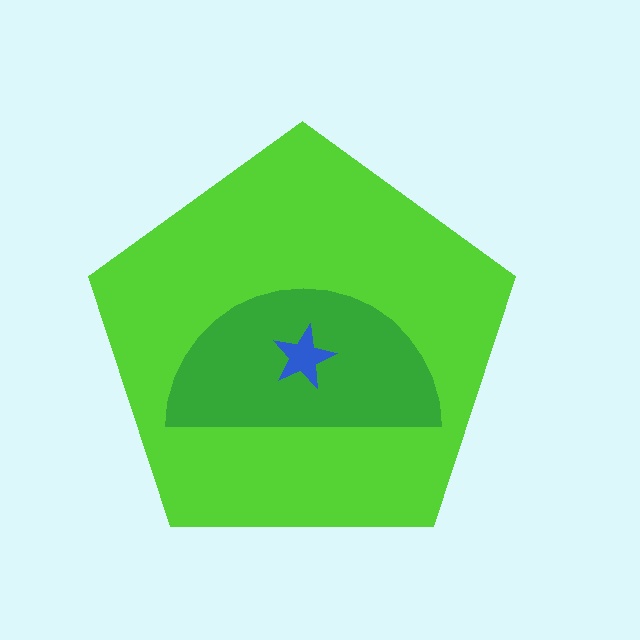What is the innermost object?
The blue star.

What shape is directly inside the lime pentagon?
The green semicircle.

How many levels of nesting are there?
3.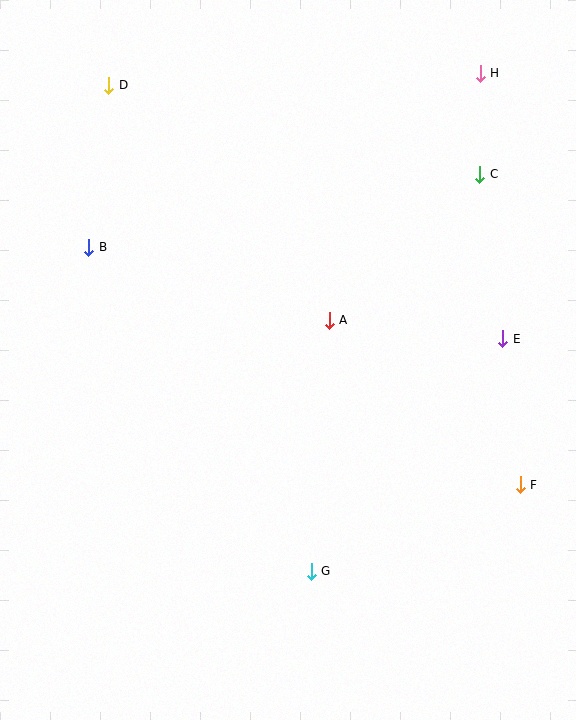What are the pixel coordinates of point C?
Point C is at (480, 174).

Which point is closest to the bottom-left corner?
Point G is closest to the bottom-left corner.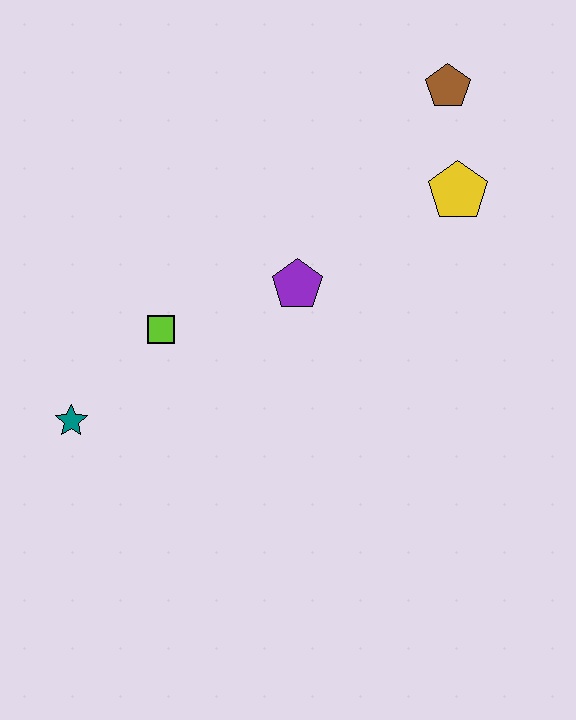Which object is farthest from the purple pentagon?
The teal star is farthest from the purple pentagon.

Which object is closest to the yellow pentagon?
The brown pentagon is closest to the yellow pentagon.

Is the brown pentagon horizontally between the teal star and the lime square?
No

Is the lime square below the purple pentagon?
Yes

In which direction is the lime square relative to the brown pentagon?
The lime square is to the left of the brown pentagon.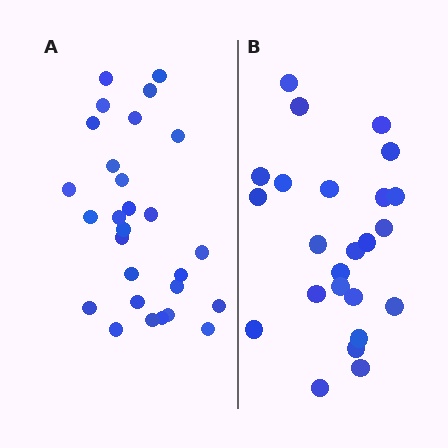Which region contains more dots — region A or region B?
Region A (the left region) has more dots.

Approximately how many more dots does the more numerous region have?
Region A has about 4 more dots than region B.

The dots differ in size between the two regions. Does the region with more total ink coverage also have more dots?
No. Region B has more total ink coverage because its dots are larger, but region A actually contains more individual dots. Total area can be misleading — the number of items is what matters here.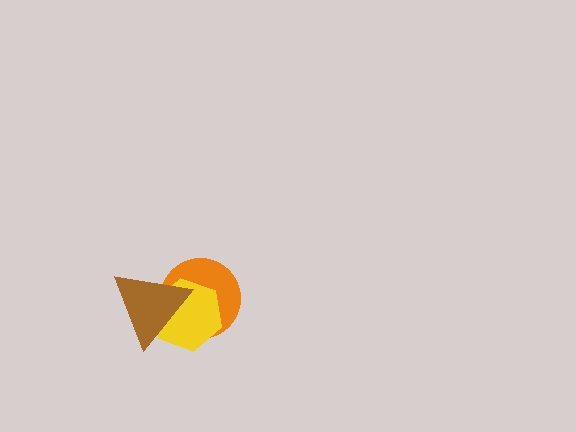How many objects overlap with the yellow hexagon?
2 objects overlap with the yellow hexagon.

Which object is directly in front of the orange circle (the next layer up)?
The yellow hexagon is directly in front of the orange circle.